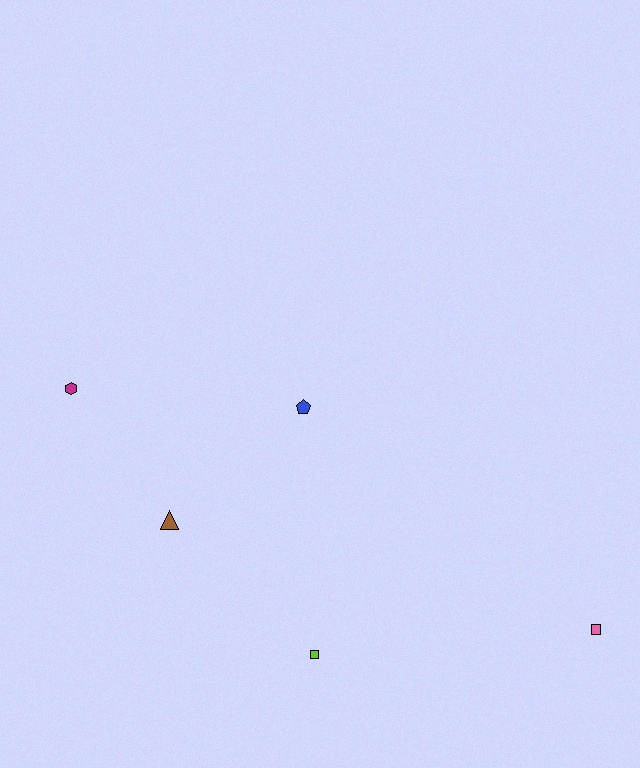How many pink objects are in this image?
There is 1 pink object.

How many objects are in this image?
There are 5 objects.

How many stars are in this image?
There are no stars.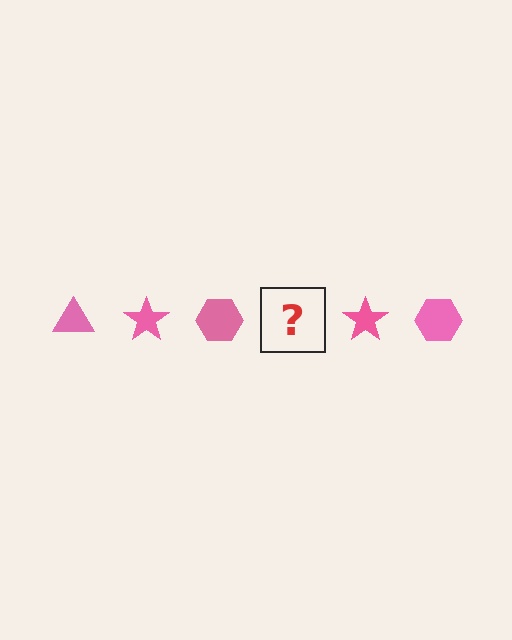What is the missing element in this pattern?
The missing element is a pink triangle.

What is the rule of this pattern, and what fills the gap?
The rule is that the pattern cycles through triangle, star, hexagon shapes in pink. The gap should be filled with a pink triangle.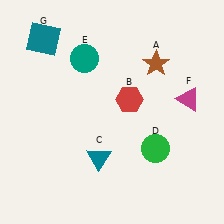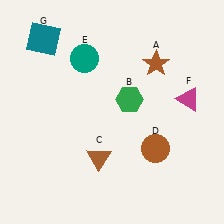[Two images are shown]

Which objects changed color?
B changed from red to green. C changed from teal to brown. D changed from green to brown.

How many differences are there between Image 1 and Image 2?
There are 3 differences between the two images.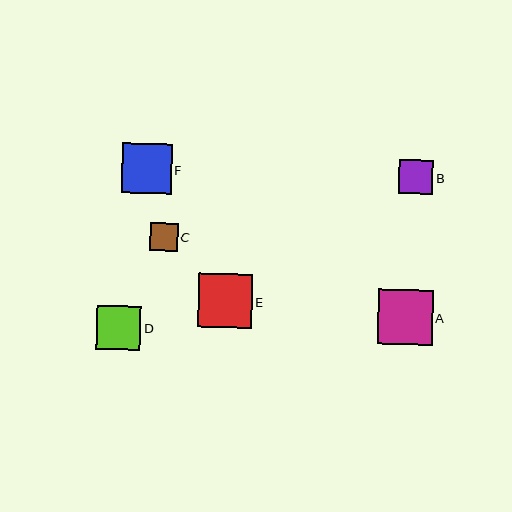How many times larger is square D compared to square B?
Square D is approximately 1.3 times the size of square B.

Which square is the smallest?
Square C is the smallest with a size of approximately 28 pixels.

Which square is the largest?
Square A is the largest with a size of approximately 55 pixels.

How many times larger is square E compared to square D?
Square E is approximately 1.2 times the size of square D.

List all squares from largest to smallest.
From largest to smallest: A, E, F, D, B, C.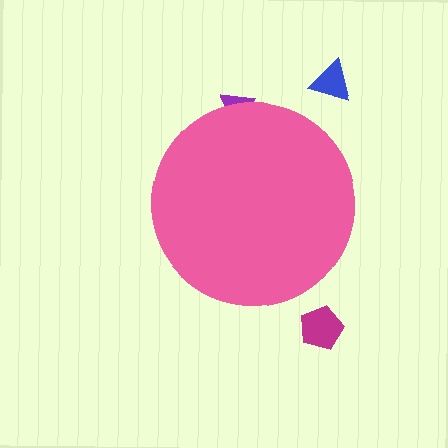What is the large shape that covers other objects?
A pink circle.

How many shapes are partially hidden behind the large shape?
1 shape is partially hidden.